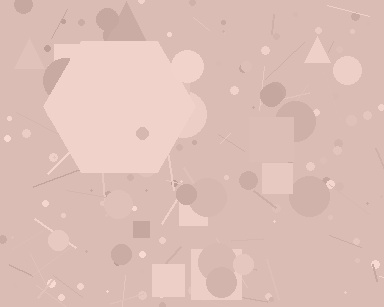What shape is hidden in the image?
A hexagon is hidden in the image.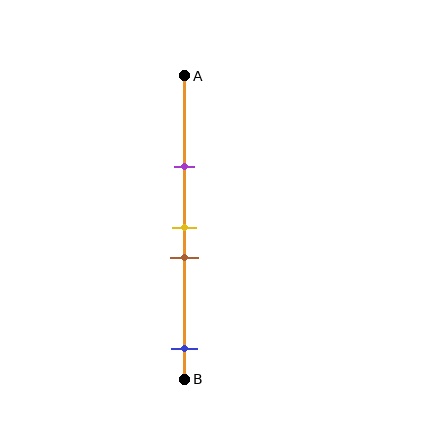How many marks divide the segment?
There are 4 marks dividing the segment.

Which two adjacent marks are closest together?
The yellow and brown marks are the closest adjacent pair.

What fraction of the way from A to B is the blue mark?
The blue mark is approximately 90% (0.9) of the way from A to B.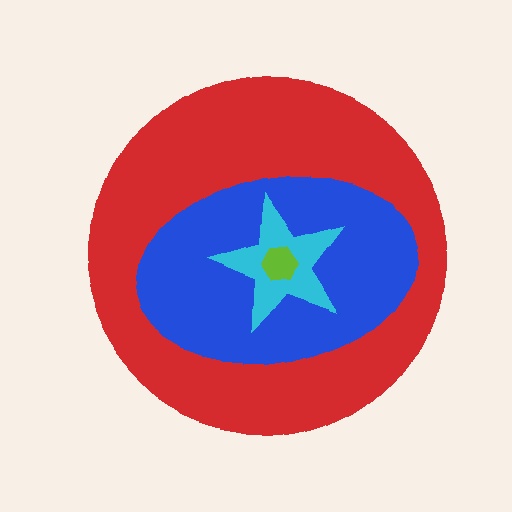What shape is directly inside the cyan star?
The lime hexagon.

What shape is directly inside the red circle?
The blue ellipse.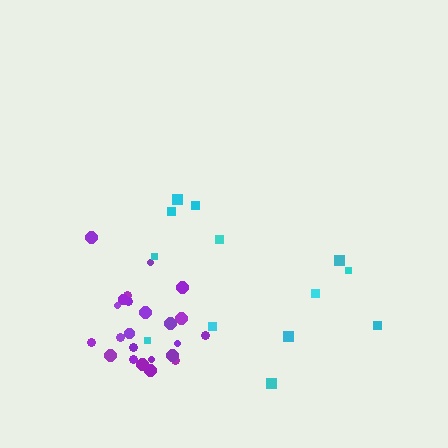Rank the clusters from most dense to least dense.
purple, cyan.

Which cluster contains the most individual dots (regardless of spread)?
Purple (24).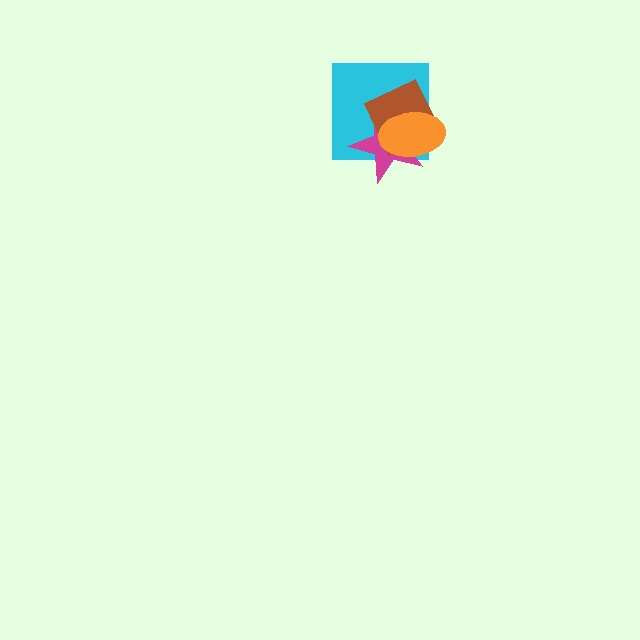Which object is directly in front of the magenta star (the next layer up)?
The brown diamond is directly in front of the magenta star.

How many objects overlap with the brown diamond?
3 objects overlap with the brown diamond.